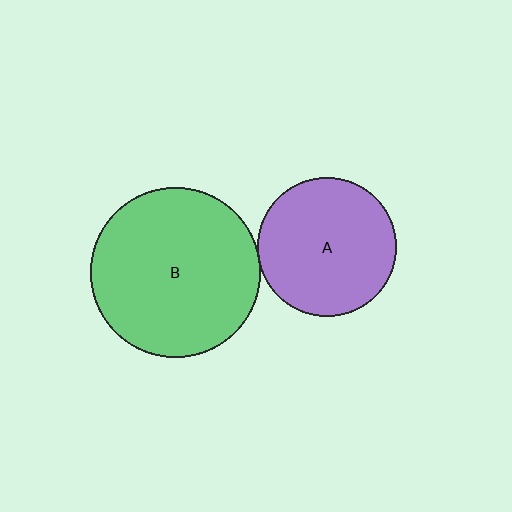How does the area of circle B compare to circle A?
Approximately 1.5 times.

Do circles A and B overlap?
Yes.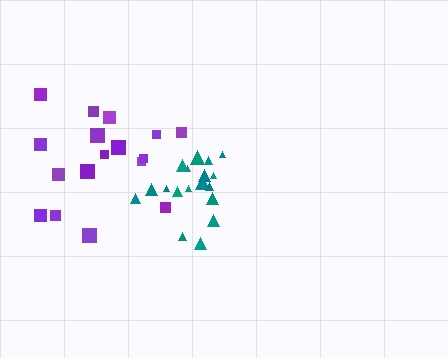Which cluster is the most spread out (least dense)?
Purple.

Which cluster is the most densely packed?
Teal.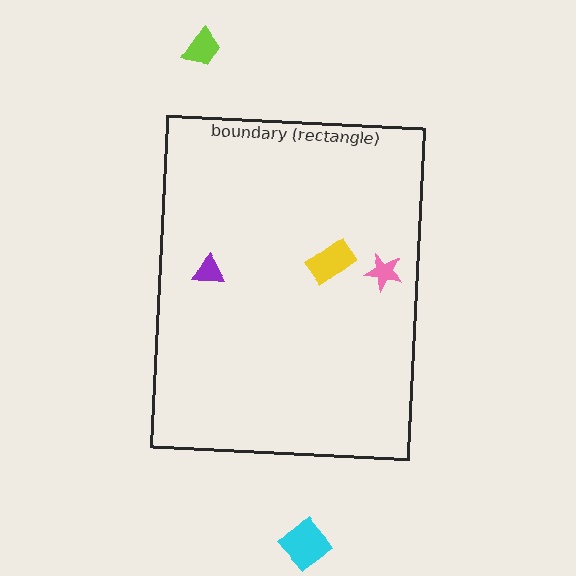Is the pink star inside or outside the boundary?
Inside.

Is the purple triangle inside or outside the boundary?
Inside.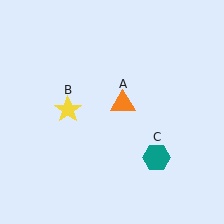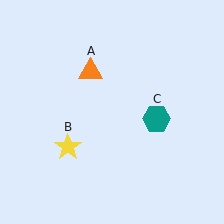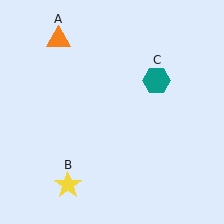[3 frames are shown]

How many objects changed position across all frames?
3 objects changed position: orange triangle (object A), yellow star (object B), teal hexagon (object C).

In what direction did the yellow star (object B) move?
The yellow star (object B) moved down.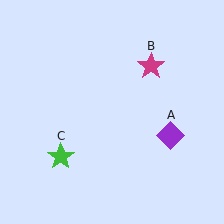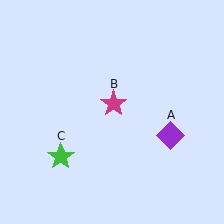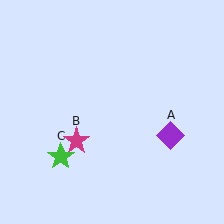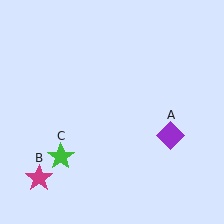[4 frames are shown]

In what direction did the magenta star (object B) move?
The magenta star (object B) moved down and to the left.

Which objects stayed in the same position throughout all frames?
Purple diamond (object A) and green star (object C) remained stationary.